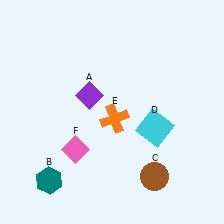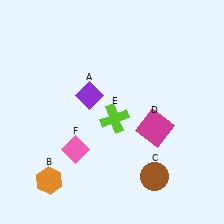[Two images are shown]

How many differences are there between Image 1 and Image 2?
There are 3 differences between the two images.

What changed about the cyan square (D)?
In Image 1, D is cyan. In Image 2, it changed to magenta.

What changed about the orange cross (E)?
In Image 1, E is orange. In Image 2, it changed to lime.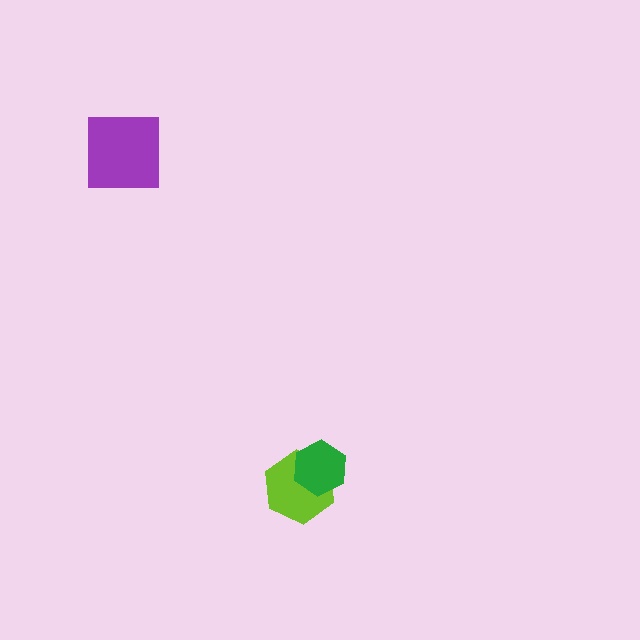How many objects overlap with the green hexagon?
1 object overlaps with the green hexagon.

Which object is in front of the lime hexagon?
The green hexagon is in front of the lime hexagon.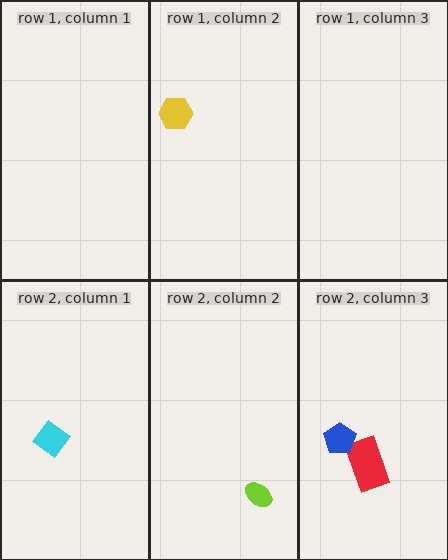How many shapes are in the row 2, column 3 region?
2.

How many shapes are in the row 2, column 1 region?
1.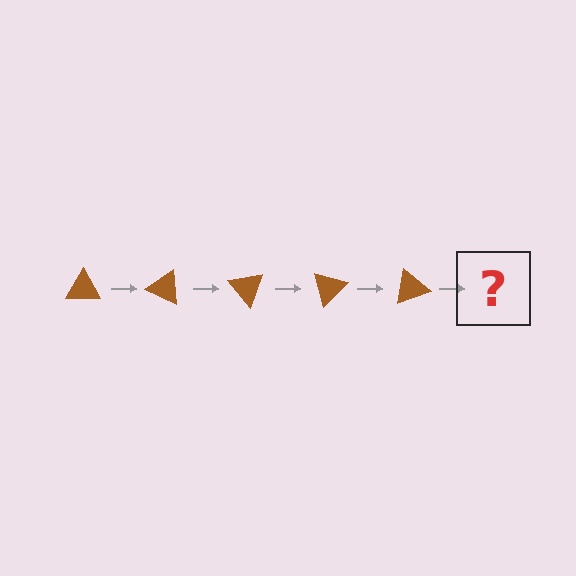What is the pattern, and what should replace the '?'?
The pattern is that the triangle rotates 25 degrees each step. The '?' should be a brown triangle rotated 125 degrees.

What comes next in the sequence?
The next element should be a brown triangle rotated 125 degrees.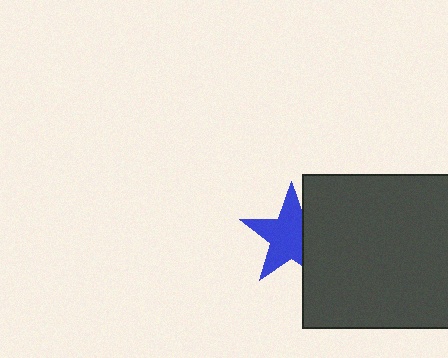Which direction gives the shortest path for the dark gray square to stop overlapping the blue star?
Moving right gives the shortest separation.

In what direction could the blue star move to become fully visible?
The blue star could move left. That would shift it out from behind the dark gray square entirely.